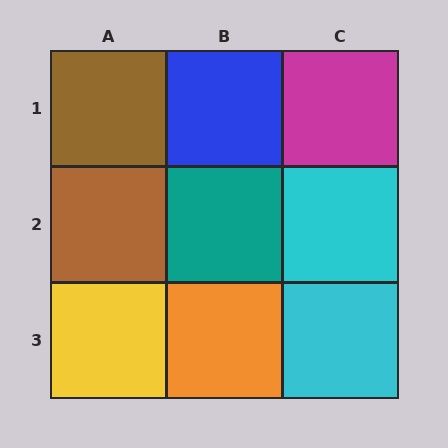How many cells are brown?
2 cells are brown.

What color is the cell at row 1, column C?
Magenta.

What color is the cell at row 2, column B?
Teal.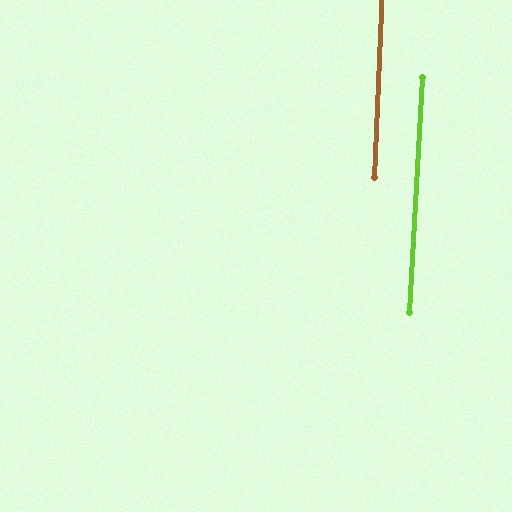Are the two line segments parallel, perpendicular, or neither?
Parallel — their directions differ by only 0.7°.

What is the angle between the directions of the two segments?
Approximately 1 degree.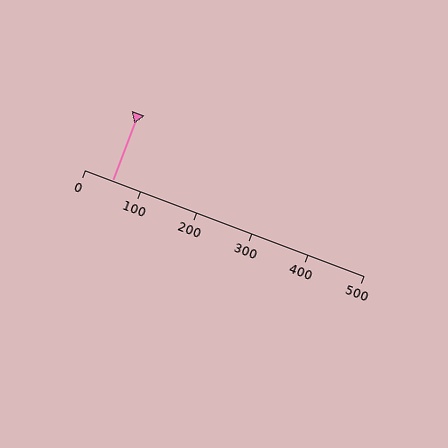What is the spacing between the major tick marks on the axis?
The major ticks are spaced 100 apart.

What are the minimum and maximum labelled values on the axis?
The axis runs from 0 to 500.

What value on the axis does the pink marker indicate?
The marker indicates approximately 50.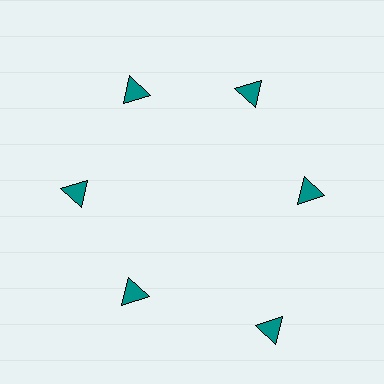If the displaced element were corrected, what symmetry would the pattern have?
It would have 6-fold rotational symmetry — the pattern would map onto itself every 60 degrees.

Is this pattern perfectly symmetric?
No. The 6 teal triangles are arranged in a ring, but one element near the 5 o'clock position is pushed outward from the center, breaking the 6-fold rotational symmetry.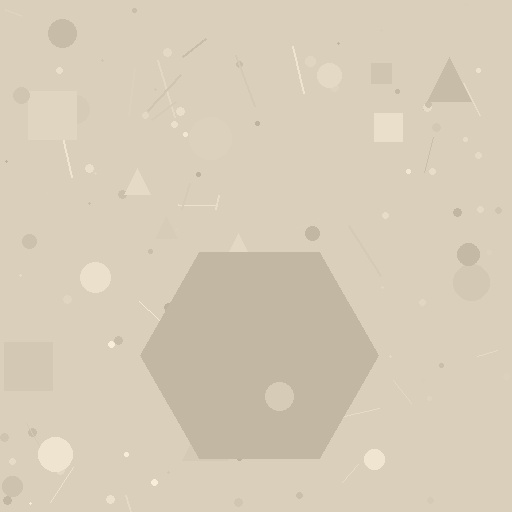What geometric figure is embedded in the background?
A hexagon is embedded in the background.